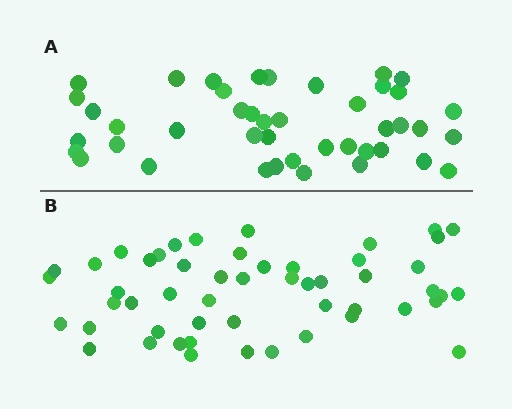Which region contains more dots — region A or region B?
Region B (the bottom region) has more dots.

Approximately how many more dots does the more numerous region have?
Region B has roughly 8 or so more dots than region A.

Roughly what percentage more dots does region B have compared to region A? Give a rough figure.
About 20% more.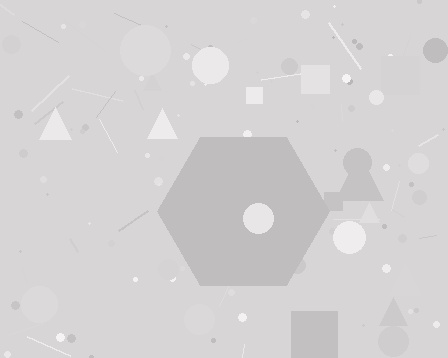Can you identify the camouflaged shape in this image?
The camouflaged shape is a hexagon.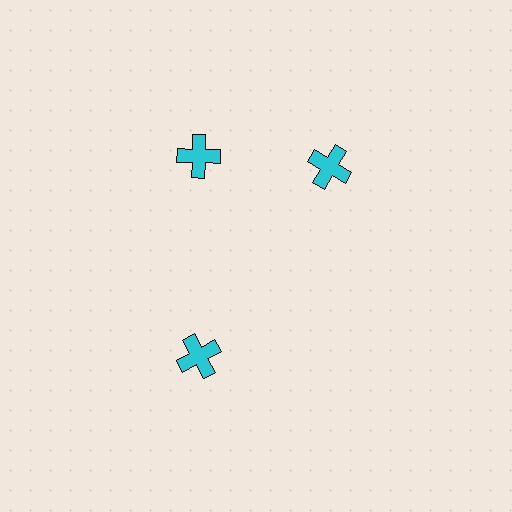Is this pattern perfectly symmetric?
No. The 3 cyan crosses are arranged in a ring, but one element near the 3 o'clock position is rotated out of alignment along the ring, breaking the 3-fold rotational symmetry.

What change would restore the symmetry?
The symmetry would be restored by rotating it back into even spacing with its neighbors so that all 3 crosses sit at equal angles and equal distance from the center.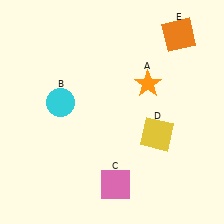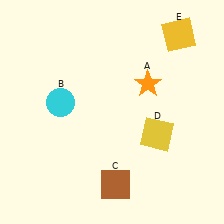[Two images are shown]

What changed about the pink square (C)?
In Image 1, C is pink. In Image 2, it changed to brown.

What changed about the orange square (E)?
In Image 1, E is orange. In Image 2, it changed to yellow.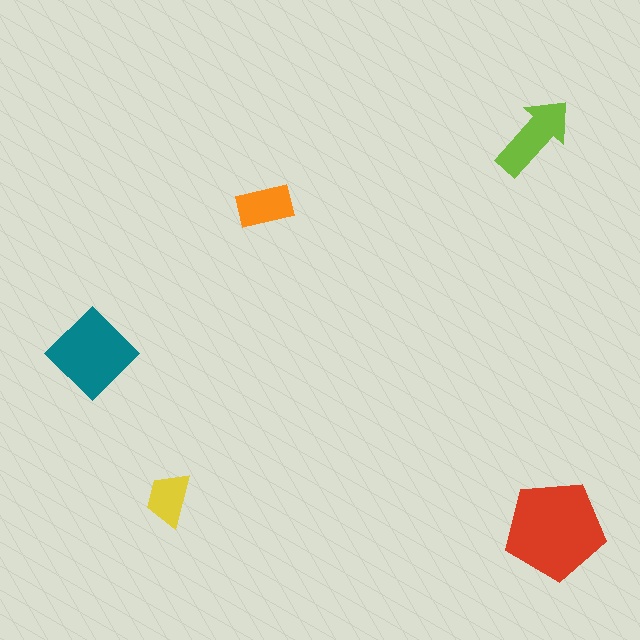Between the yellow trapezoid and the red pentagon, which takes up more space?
The red pentagon.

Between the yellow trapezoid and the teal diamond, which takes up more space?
The teal diamond.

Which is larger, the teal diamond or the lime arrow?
The teal diamond.